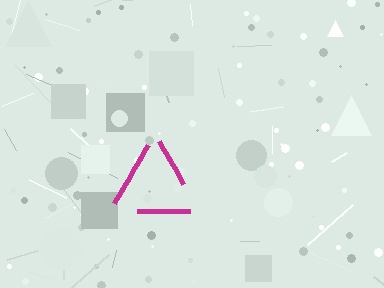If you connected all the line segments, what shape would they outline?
They would outline a triangle.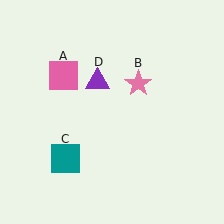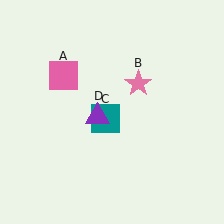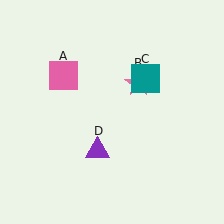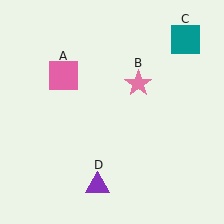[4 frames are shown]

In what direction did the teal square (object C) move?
The teal square (object C) moved up and to the right.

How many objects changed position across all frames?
2 objects changed position: teal square (object C), purple triangle (object D).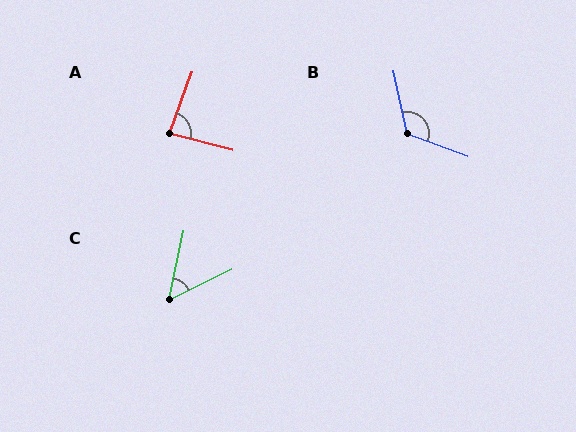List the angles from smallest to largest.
C (52°), A (84°), B (123°).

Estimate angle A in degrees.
Approximately 84 degrees.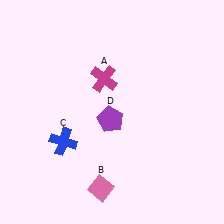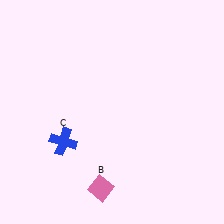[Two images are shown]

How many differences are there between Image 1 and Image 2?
There are 2 differences between the two images.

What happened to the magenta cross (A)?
The magenta cross (A) was removed in Image 2. It was in the top-left area of Image 1.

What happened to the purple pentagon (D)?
The purple pentagon (D) was removed in Image 2. It was in the bottom-left area of Image 1.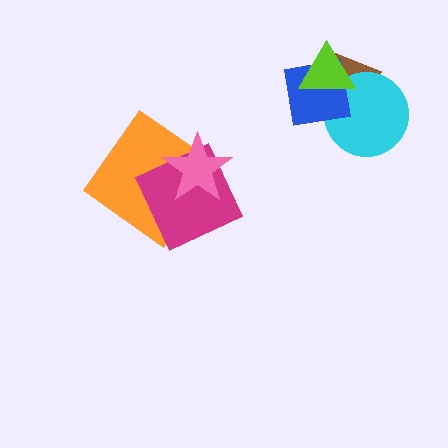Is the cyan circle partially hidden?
Yes, it is partially covered by another shape.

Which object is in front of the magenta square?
The pink star is in front of the magenta square.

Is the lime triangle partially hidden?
No, no other shape covers it.